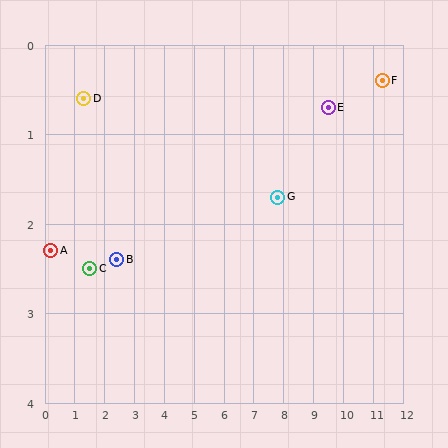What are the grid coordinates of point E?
Point E is at approximately (9.5, 0.7).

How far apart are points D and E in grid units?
Points D and E are about 8.2 grid units apart.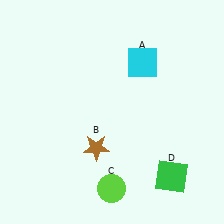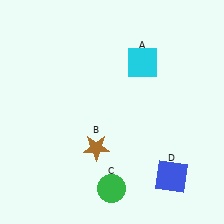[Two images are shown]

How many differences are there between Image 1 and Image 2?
There are 2 differences between the two images.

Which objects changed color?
C changed from lime to green. D changed from green to blue.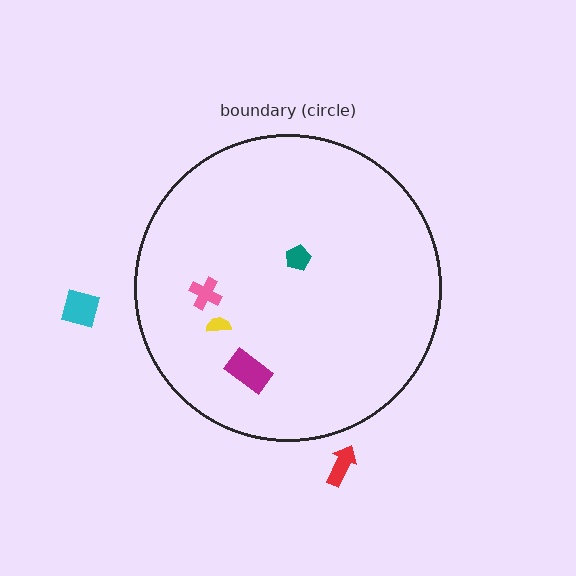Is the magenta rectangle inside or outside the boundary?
Inside.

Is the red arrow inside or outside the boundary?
Outside.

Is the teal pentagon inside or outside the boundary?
Inside.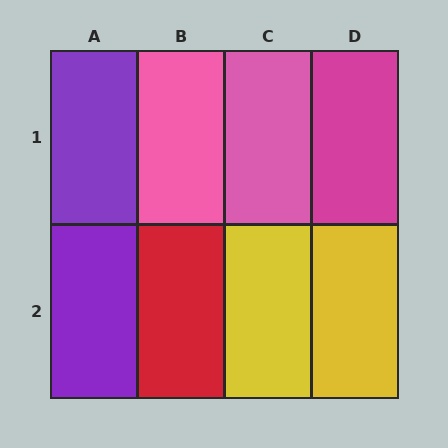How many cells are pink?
2 cells are pink.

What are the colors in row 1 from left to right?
Purple, pink, pink, magenta.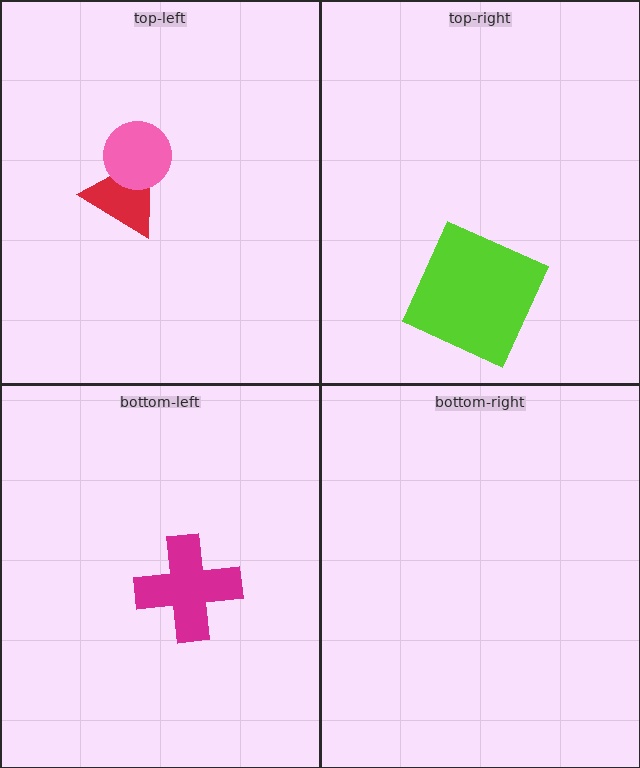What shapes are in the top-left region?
The red triangle, the pink circle.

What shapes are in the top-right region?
The lime square.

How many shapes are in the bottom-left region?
1.